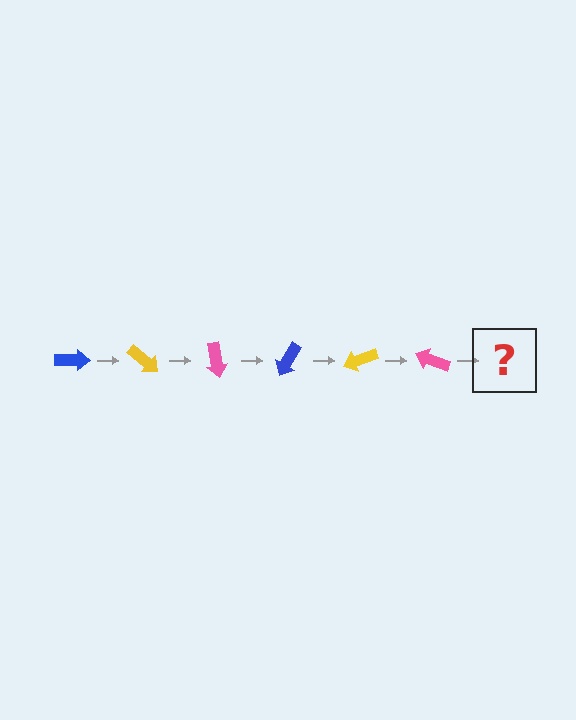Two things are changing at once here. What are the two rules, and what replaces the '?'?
The two rules are that it rotates 40 degrees each step and the color cycles through blue, yellow, and pink. The '?' should be a blue arrow, rotated 240 degrees from the start.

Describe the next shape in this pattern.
It should be a blue arrow, rotated 240 degrees from the start.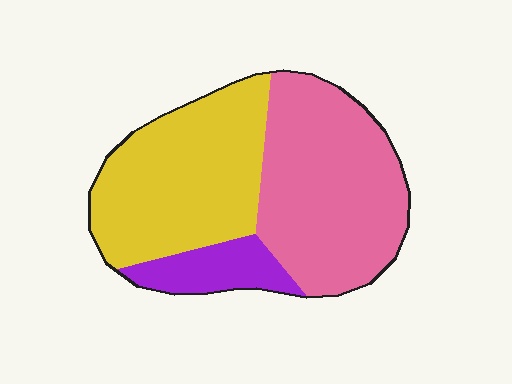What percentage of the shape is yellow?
Yellow covers about 40% of the shape.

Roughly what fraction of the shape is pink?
Pink covers 46% of the shape.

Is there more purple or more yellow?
Yellow.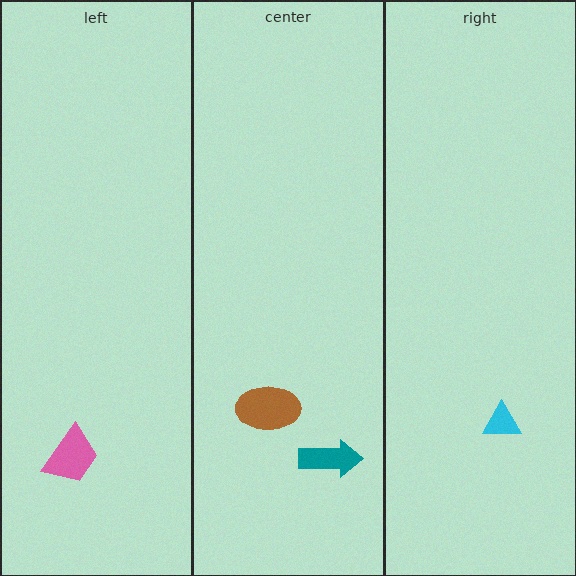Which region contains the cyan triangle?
The right region.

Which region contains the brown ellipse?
The center region.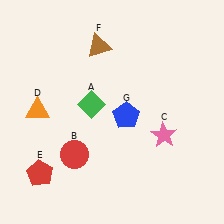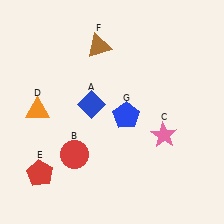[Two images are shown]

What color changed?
The diamond (A) changed from green in Image 1 to blue in Image 2.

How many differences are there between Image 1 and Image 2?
There is 1 difference between the two images.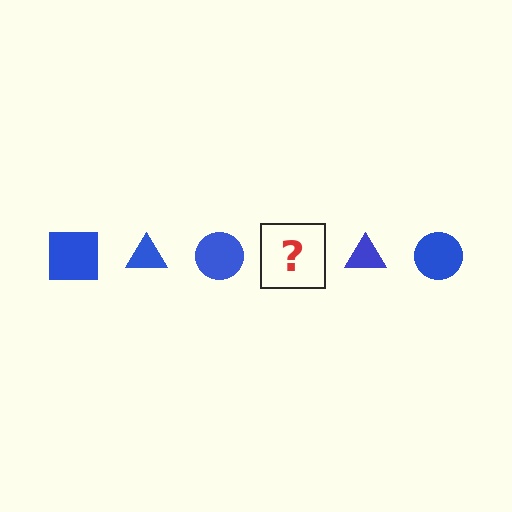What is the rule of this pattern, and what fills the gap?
The rule is that the pattern cycles through square, triangle, circle shapes in blue. The gap should be filled with a blue square.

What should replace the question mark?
The question mark should be replaced with a blue square.